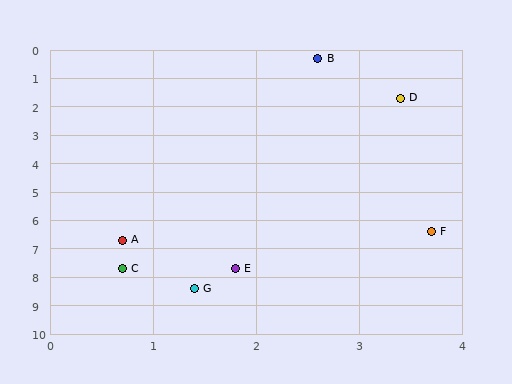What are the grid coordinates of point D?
Point D is at approximately (3.4, 1.7).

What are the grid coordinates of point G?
Point G is at approximately (1.4, 8.4).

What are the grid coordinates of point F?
Point F is at approximately (3.7, 6.4).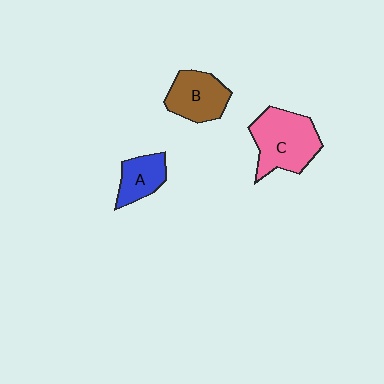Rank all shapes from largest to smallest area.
From largest to smallest: C (pink), B (brown), A (blue).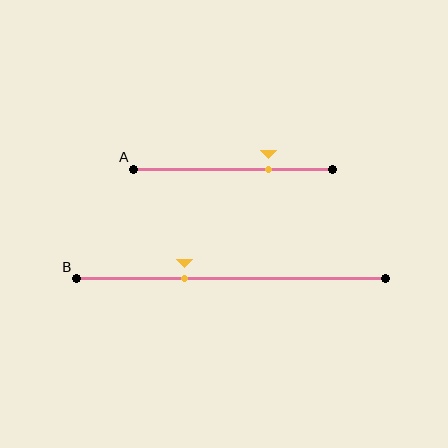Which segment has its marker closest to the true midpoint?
Segment B has its marker closest to the true midpoint.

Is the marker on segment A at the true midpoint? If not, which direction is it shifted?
No, the marker on segment A is shifted to the right by about 18% of the segment length.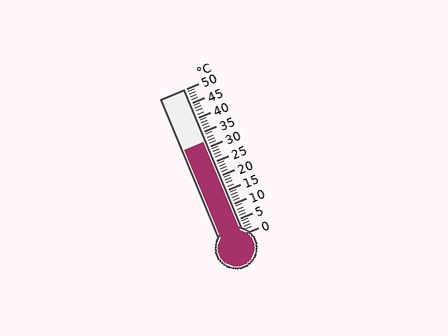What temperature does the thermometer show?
The thermometer shows approximately 32°C.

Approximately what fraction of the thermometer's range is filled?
The thermometer is filled to approximately 65% of its range.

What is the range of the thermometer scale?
The thermometer scale ranges from 0°C to 50°C.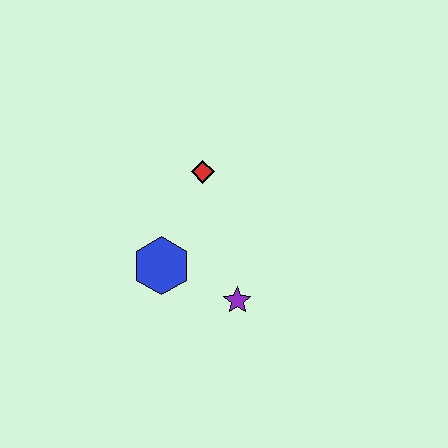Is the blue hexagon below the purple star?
No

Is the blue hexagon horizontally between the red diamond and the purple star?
No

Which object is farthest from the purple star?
The red diamond is farthest from the purple star.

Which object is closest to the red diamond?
The blue hexagon is closest to the red diamond.